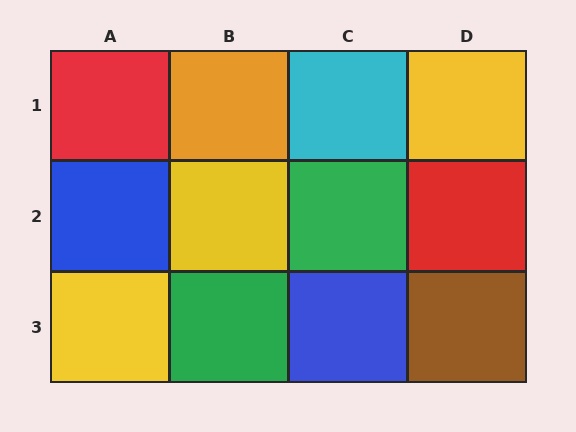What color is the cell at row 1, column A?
Red.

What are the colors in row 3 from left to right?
Yellow, green, blue, brown.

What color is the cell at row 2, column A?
Blue.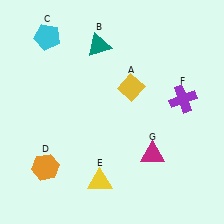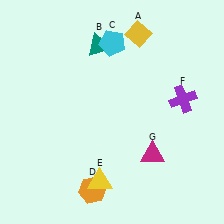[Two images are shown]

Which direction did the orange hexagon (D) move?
The orange hexagon (D) moved right.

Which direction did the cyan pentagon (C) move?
The cyan pentagon (C) moved right.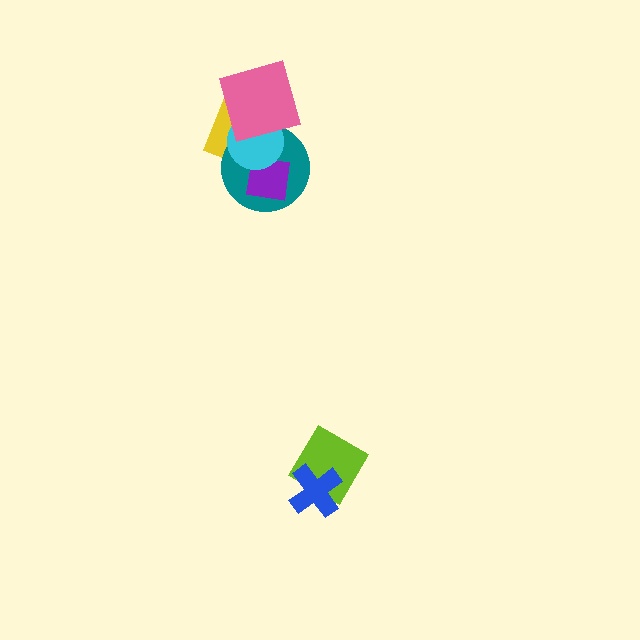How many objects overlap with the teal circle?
4 objects overlap with the teal circle.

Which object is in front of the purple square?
The cyan circle is in front of the purple square.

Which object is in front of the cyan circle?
The pink square is in front of the cyan circle.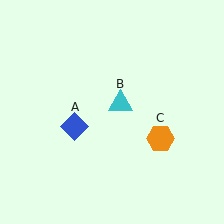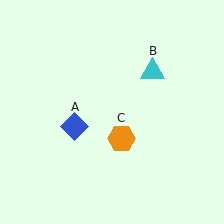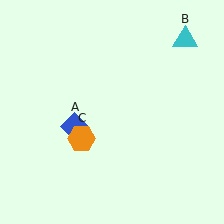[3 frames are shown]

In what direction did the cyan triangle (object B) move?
The cyan triangle (object B) moved up and to the right.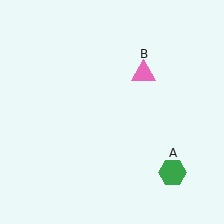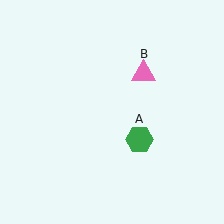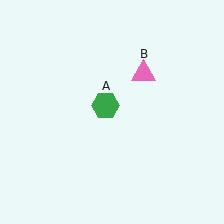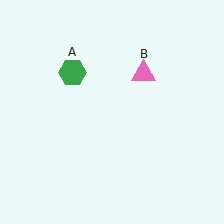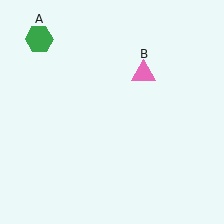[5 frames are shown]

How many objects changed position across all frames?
1 object changed position: green hexagon (object A).